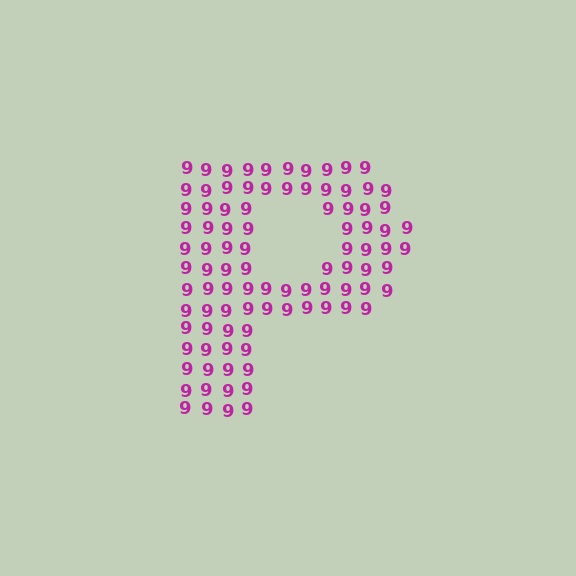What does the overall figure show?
The overall figure shows the letter P.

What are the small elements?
The small elements are digit 9's.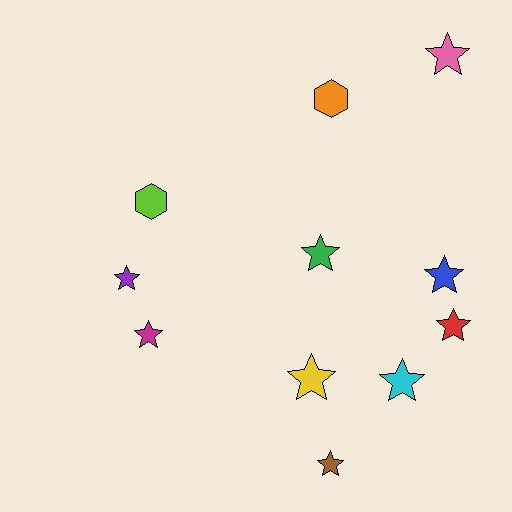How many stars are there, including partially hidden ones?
There are 9 stars.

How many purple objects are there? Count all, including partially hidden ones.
There is 1 purple object.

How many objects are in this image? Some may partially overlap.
There are 11 objects.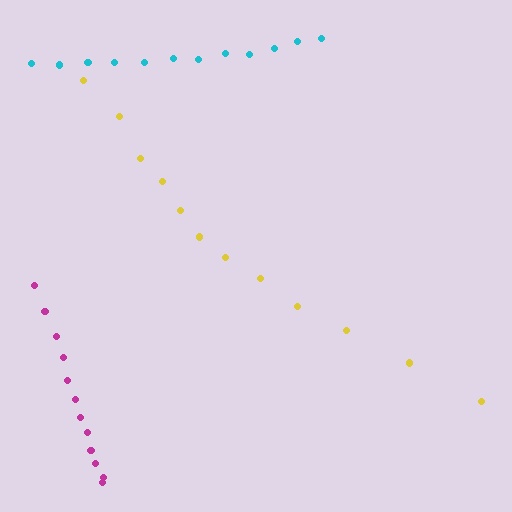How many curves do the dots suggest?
There are 3 distinct paths.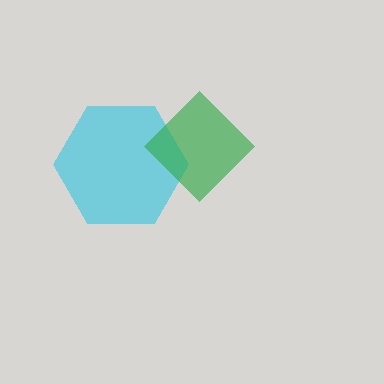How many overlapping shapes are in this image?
There are 2 overlapping shapes in the image.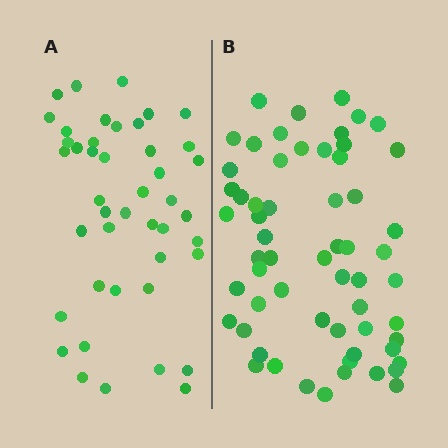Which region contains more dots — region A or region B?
Region B (the right region) has more dots.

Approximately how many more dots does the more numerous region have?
Region B has approximately 15 more dots than region A.